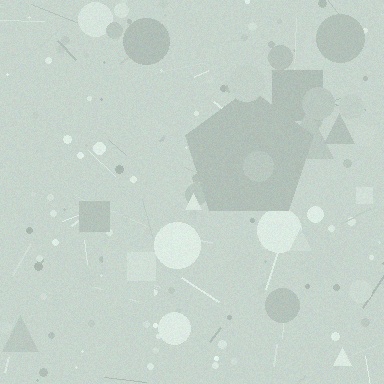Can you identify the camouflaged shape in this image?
The camouflaged shape is a pentagon.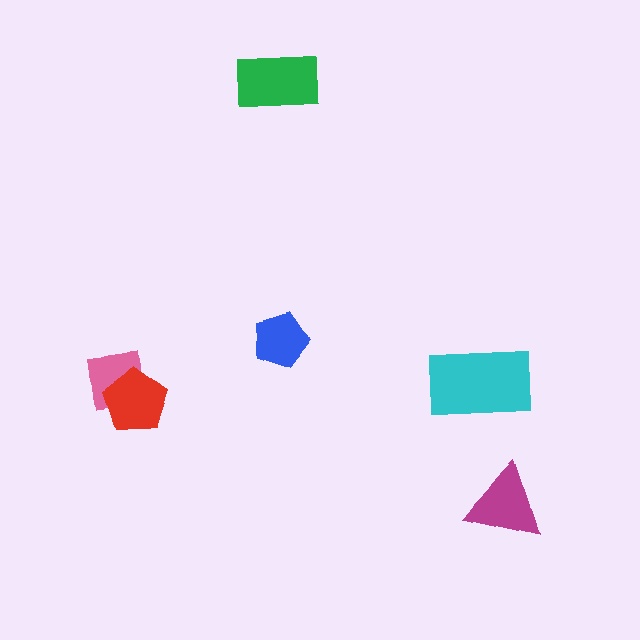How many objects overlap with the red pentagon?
1 object overlaps with the red pentagon.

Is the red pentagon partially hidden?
No, no other shape covers it.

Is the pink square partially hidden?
Yes, it is partially covered by another shape.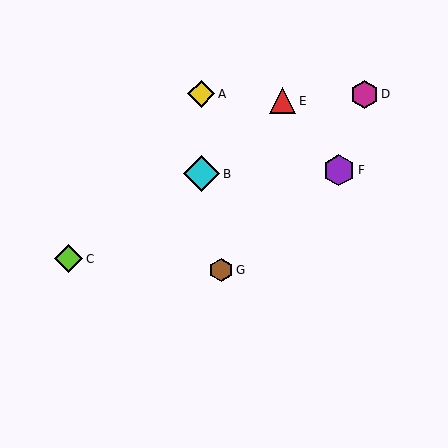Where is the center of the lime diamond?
The center of the lime diamond is at (69, 259).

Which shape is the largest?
The cyan diamond (labeled B) is the largest.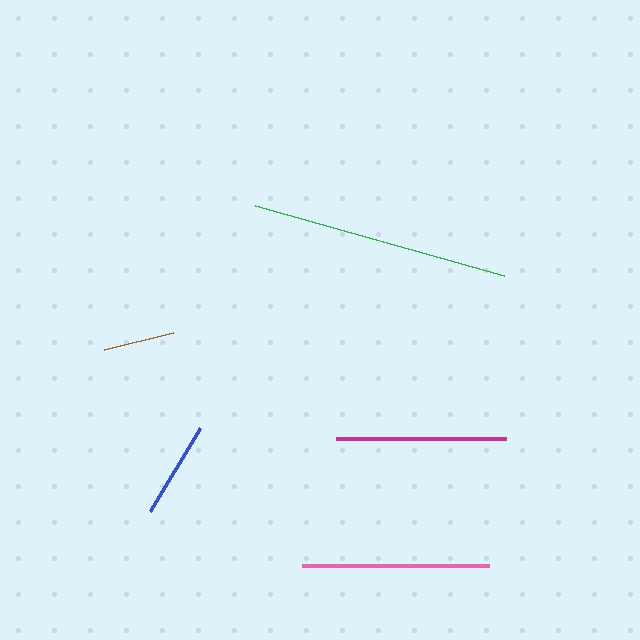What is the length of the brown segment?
The brown segment is approximately 71 pixels long.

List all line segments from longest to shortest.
From longest to shortest: green, pink, magenta, blue, brown.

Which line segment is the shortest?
The brown line is the shortest at approximately 71 pixels.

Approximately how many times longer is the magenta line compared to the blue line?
The magenta line is approximately 1.8 times the length of the blue line.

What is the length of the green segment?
The green segment is approximately 259 pixels long.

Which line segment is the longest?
The green line is the longest at approximately 259 pixels.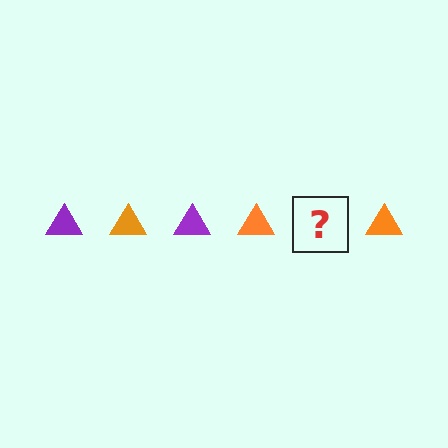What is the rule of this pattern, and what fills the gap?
The rule is that the pattern cycles through purple, orange triangles. The gap should be filled with a purple triangle.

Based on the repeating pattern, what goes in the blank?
The blank should be a purple triangle.